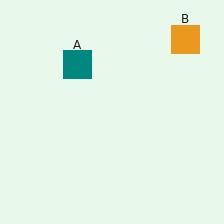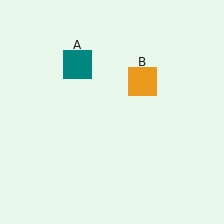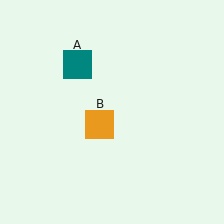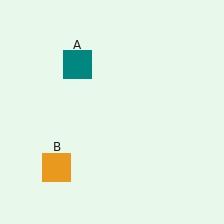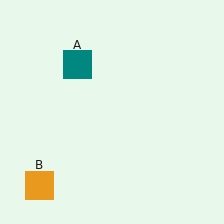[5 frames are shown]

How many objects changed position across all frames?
1 object changed position: orange square (object B).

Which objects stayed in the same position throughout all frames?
Teal square (object A) remained stationary.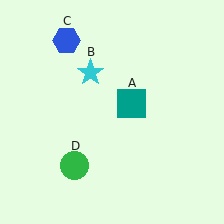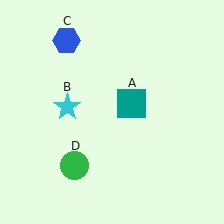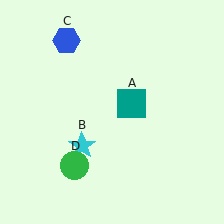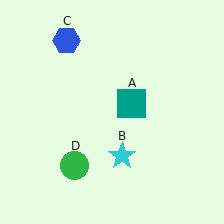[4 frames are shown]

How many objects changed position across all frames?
1 object changed position: cyan star (object B).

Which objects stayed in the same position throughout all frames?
Teal square (object A) and blue hexagon (object C) and green circle (object D) remained stationary.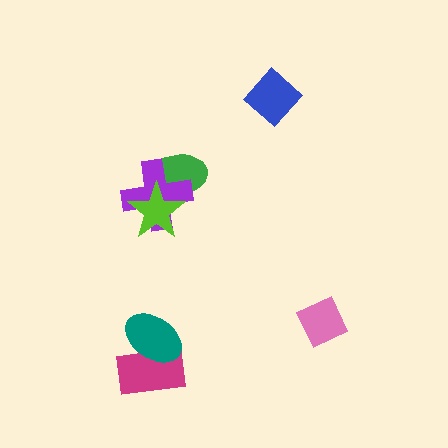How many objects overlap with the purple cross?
2 objects overlap with the purple cross.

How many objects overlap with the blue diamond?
0 objects overlap with the blue diamond.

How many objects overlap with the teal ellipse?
1 object overlaps with the teal ellipse.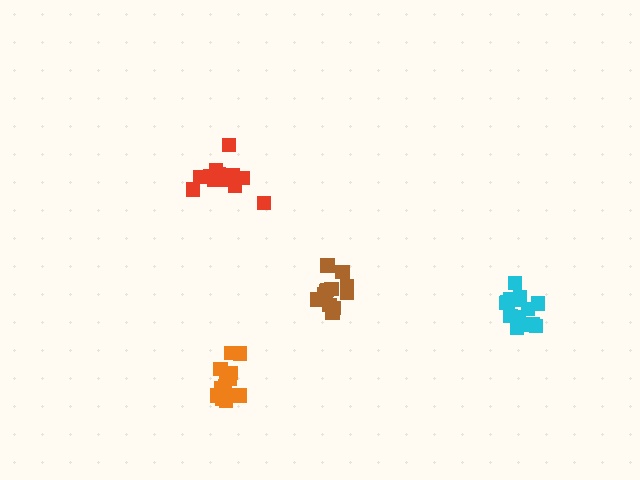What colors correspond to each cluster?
The clusters are colored: cyan, brown, red, orange.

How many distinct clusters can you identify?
There are 4 distinct clusters.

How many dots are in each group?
Group 1: 14 dots, Group 2: 13 dots, Group 3: 14 dots, Group 4: 12 dots (53 total).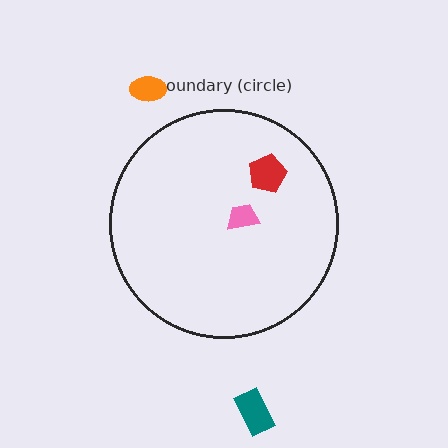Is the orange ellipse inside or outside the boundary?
Outside.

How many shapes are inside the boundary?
2 inside, 2 outside.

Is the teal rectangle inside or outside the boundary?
Outside.